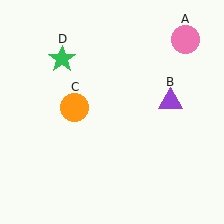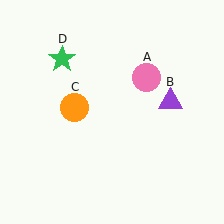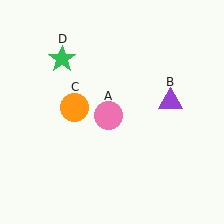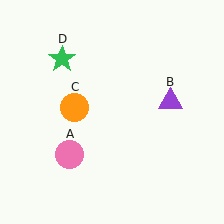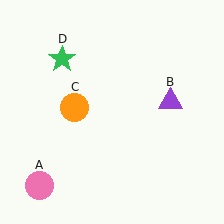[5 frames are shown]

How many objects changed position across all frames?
1 object changed position: pink circle (object A).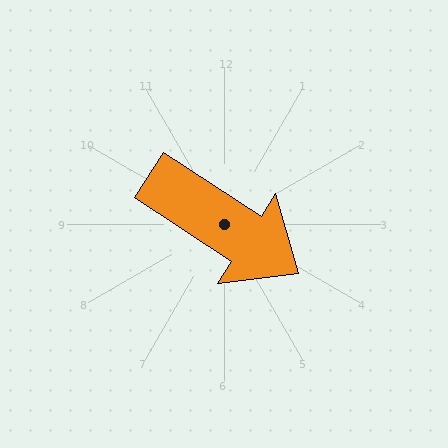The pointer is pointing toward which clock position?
Roughly 4 o'clock.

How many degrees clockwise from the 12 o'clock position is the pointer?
Approximately 123 degrees.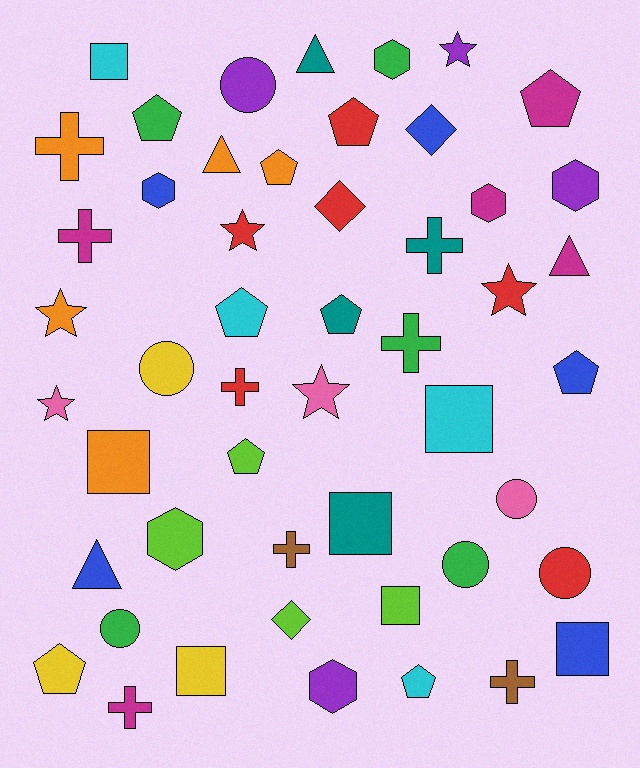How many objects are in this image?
There are 50 objects.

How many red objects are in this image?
There are 6 red objects.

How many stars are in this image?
There are 6 stars.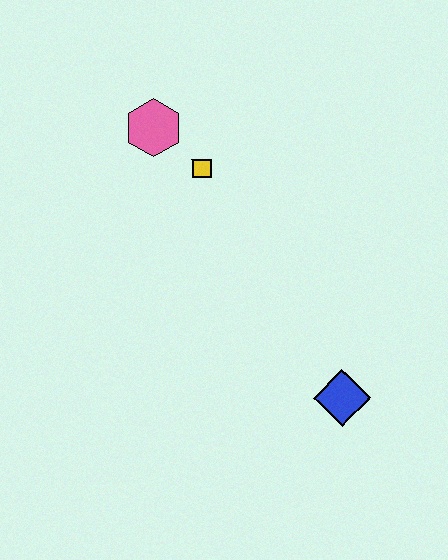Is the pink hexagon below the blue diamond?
No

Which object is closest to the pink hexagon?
The yellow square is closest to the pink hexagon.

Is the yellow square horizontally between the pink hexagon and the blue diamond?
Yes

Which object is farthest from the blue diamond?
The pink hexagon is farthest from the blue diamond.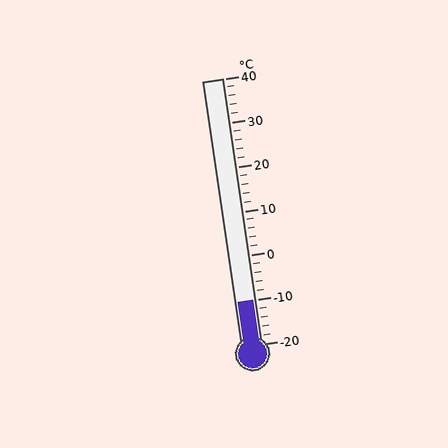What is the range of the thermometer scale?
The thermometer scale ranges from -20°C to 40°C.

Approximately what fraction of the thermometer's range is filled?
The thermometer is filled to approximately 15% of its range.